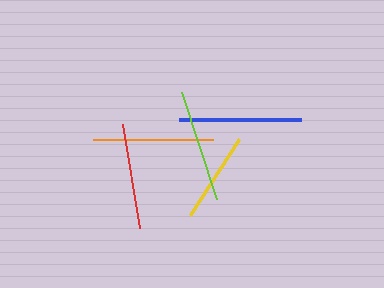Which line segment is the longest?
The blue line is the longest at approximately 122 pixels.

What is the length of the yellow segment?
The yellow segment is approximately 90 pixels long.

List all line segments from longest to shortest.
From longest to shortest: blue, orange, lime, red, yellow.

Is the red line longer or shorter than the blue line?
The blue line is longer than the red line.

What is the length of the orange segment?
The orange segment is approximately 121 pixels long.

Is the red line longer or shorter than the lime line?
The lime line is longer than the red line.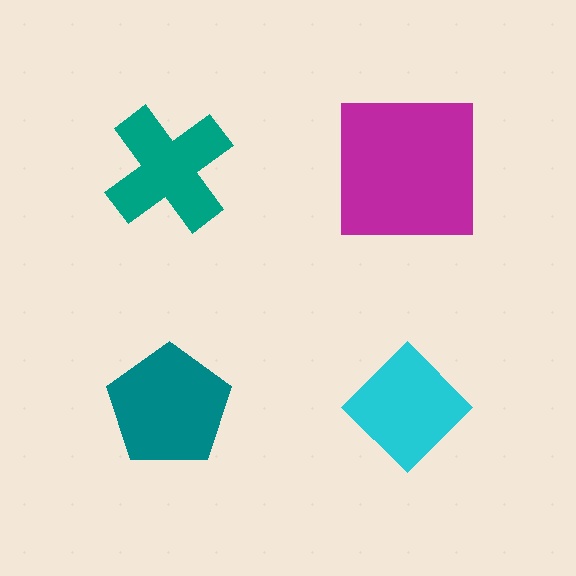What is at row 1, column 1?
A teal cross.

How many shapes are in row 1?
2 shapes.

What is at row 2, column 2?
A cyan diamond.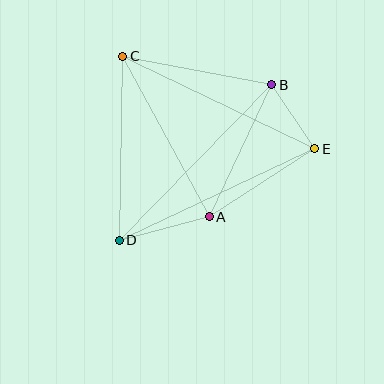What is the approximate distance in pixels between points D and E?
The distance between D and E is approximately 216 pixels.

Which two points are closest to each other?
Points B and E are closest to each other.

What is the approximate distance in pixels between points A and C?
The distance between A and C is approximately 182 pixels.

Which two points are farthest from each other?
Points B and D are farthest from each other.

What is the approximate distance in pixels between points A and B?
The distance between A and B is approximately 146 pixels.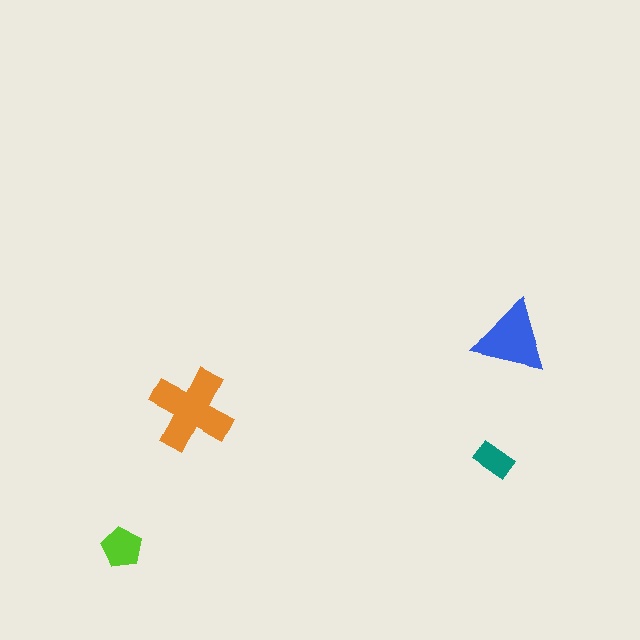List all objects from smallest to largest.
The teal rectangle, the lime pentagon, the blue triangle, the orange cross.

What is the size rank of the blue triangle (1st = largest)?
2nd.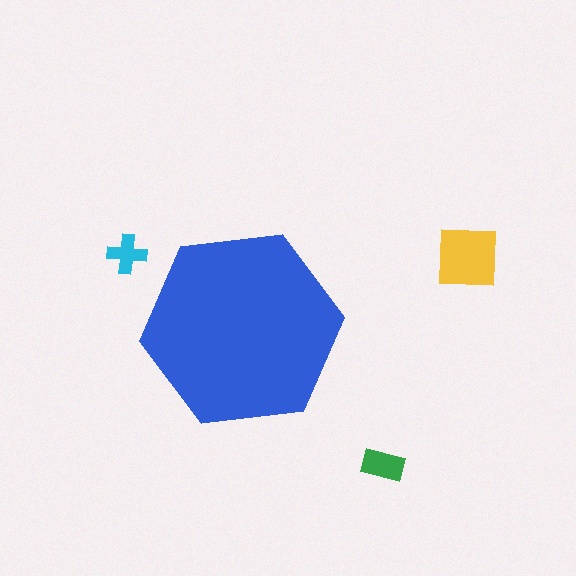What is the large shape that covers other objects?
A blue hexagon.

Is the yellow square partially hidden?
No, the yellow square is fully visible.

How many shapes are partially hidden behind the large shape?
0 shapes are partially hidden.